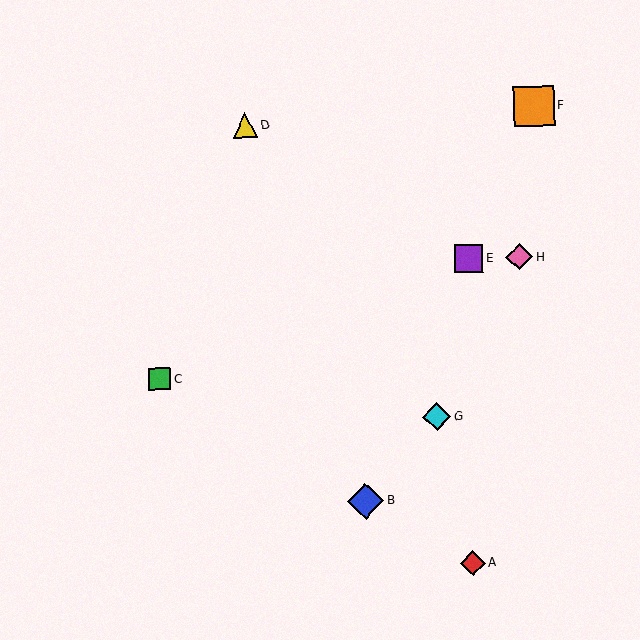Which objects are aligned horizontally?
Objects E, H are aligned horizontally.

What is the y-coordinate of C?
Object C is at y≈379.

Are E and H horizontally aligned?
Yes, both are at y≈259.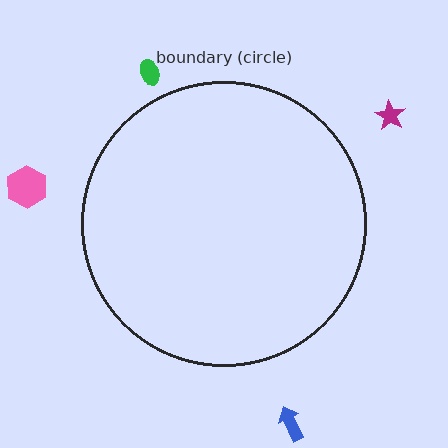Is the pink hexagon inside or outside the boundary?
Outside.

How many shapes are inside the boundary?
0 inside, 4 outside.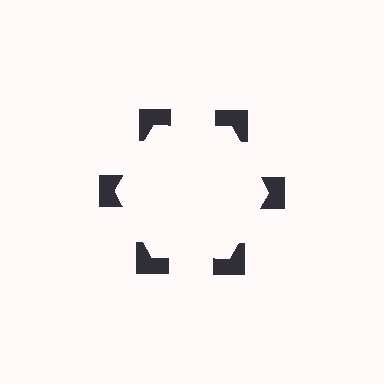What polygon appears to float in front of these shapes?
An illusory hexagon — its edges are inferred from the aligned wedge cuts in the notched squares, not physically drawn.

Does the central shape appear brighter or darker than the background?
It typically appears slightly brighter than the background, even though no actual brightness change is drawn.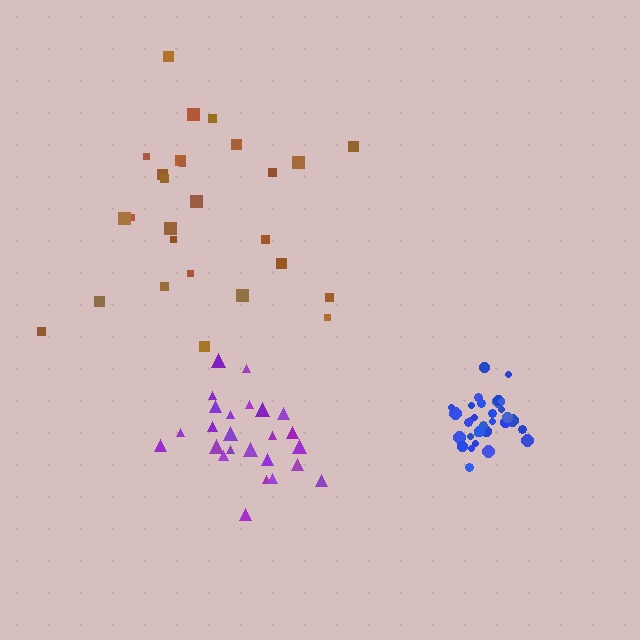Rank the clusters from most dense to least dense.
blue, purple, brown.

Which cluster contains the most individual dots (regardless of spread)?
Blue (32).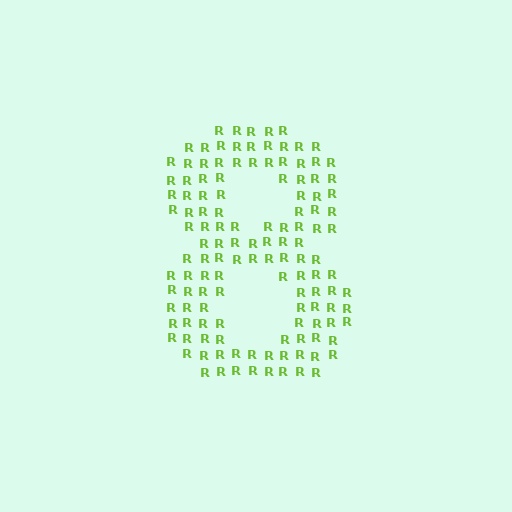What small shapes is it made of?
It is made of small letter R's.